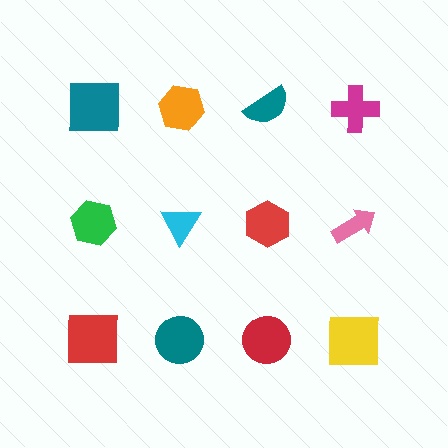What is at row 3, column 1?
A red square.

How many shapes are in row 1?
4 shapes.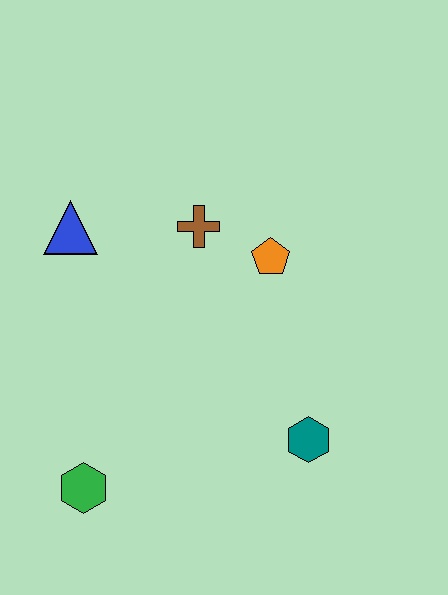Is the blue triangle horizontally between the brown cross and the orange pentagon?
No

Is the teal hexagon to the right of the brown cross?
Yes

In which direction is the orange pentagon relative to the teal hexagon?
The orange pentagon is above the teal hexagon.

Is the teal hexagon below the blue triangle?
Yes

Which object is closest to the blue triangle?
The brown cross is closest to the blue triangle.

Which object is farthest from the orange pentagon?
The green hexagon is farthest from the orange pentagon.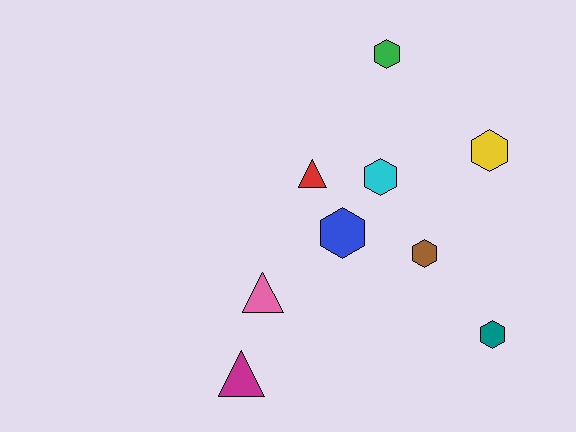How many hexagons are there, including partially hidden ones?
There are 6 hexagons.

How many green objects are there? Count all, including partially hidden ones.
There is 1 green object.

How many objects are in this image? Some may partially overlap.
There are 9 objects.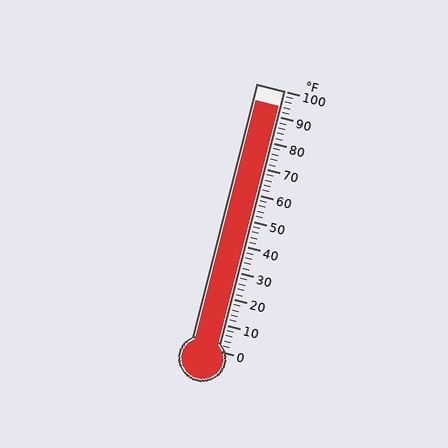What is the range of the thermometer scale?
The thermometer scale ranges from 0°F to 100°F.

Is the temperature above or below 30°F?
The temperature is above 30°F.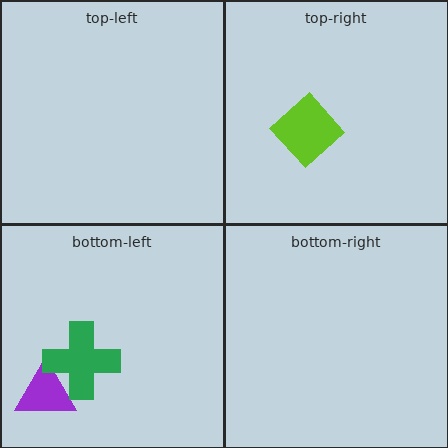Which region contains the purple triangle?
The bottom-left region.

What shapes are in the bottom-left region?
The purple triangle, the green cross.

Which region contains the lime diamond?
The top-right region.